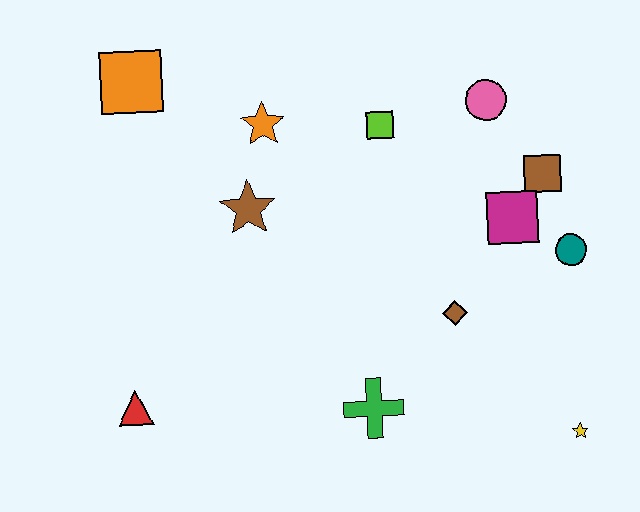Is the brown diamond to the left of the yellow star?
Yes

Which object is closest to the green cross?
The brown diamond is closest to the green cross.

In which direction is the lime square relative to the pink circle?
The lime square is to the left of the pink circle.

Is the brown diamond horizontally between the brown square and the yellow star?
No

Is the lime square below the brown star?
No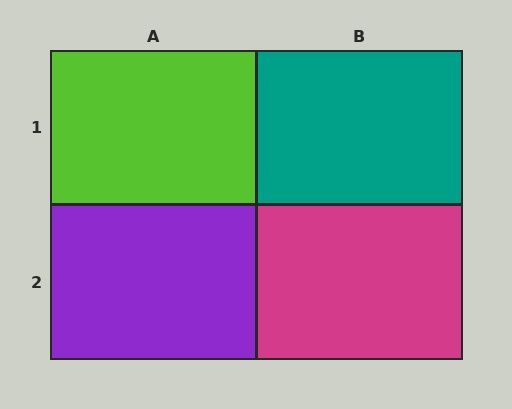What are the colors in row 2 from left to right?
Purple, magenta.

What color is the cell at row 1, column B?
Teal.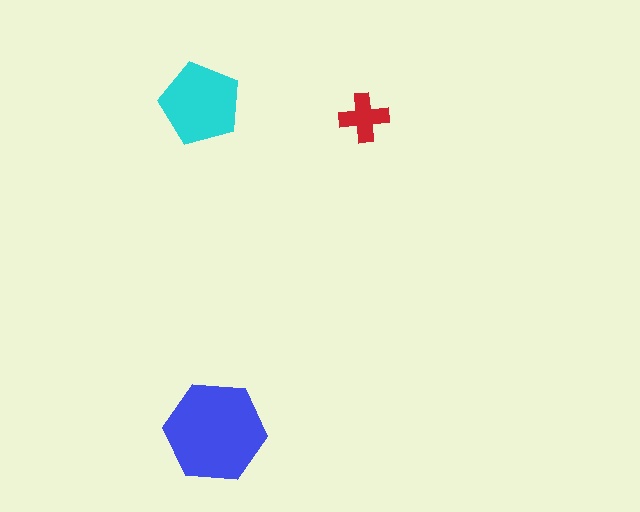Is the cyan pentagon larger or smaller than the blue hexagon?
Smaller.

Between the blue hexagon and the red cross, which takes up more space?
The blue hexagon.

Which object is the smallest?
The red cross.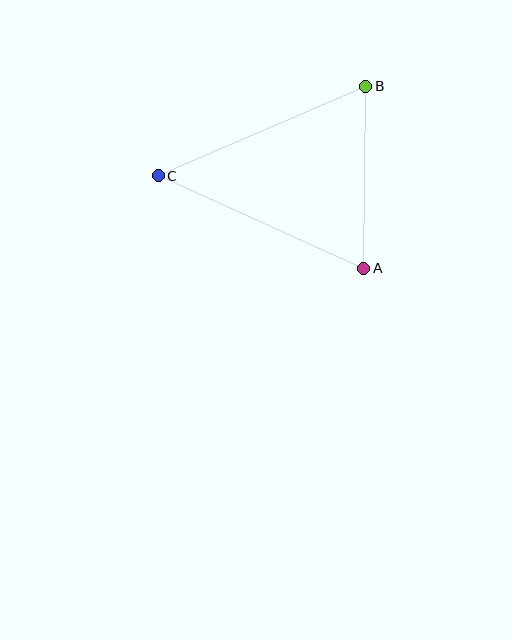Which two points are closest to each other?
Points A and B are closest to each other.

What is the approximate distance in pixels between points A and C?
The distance between A and C is approximately 225 pixels.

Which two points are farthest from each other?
Points B and C are farthest from each other.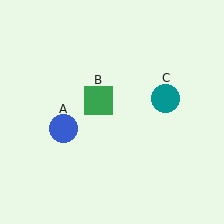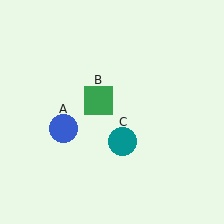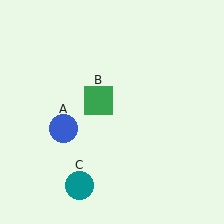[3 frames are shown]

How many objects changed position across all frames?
1 object changed position: teal circle (object C).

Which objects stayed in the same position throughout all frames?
Blue circle (object A) and green square (object B) remained stationary.